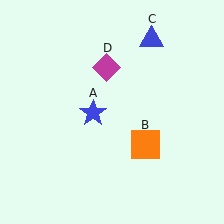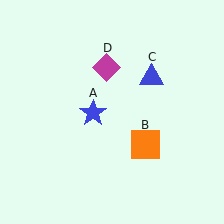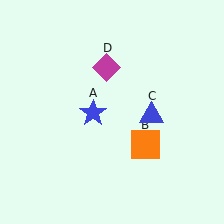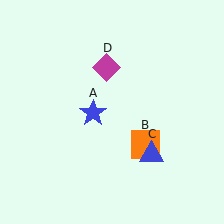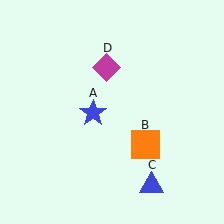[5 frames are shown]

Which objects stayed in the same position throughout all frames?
Blue star (object A) and orange square (object B) and magenta diamond (object D) remained stationary.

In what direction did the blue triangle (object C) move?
The blue triangle (object C) moved down.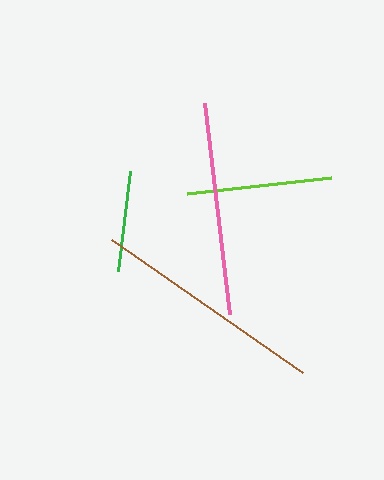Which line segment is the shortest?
The green line is the shortest at approximately 101 pixels.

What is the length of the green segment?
The green segment is approximately 101 pixels long.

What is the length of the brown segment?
The brown segment is approximately 233 pixels long.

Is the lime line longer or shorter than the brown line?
The brown line is longer than the lime line.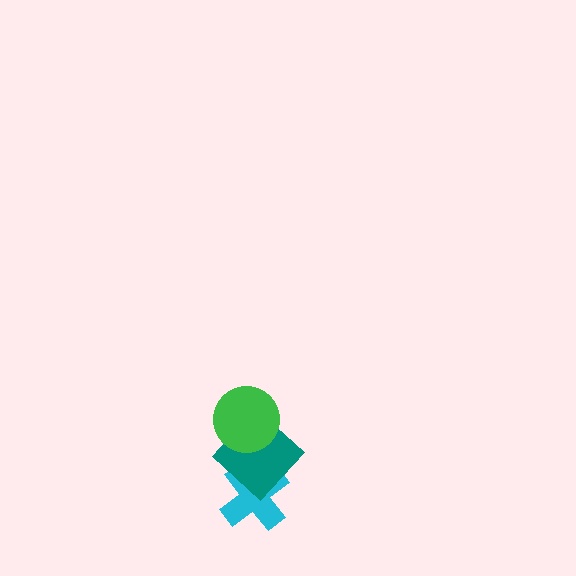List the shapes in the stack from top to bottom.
From top to bottom: the green circle, the teal diamond, the cyan cross.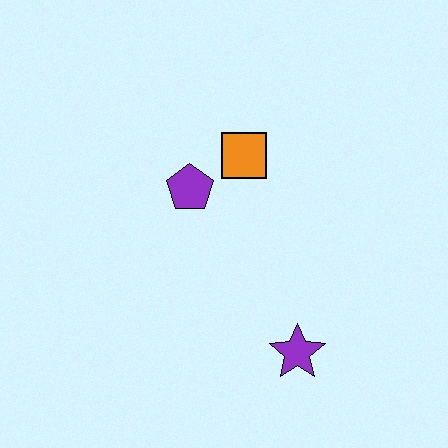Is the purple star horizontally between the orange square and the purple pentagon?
No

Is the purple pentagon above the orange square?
No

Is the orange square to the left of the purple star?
Yes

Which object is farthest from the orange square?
The purple star is farthest from the orange square.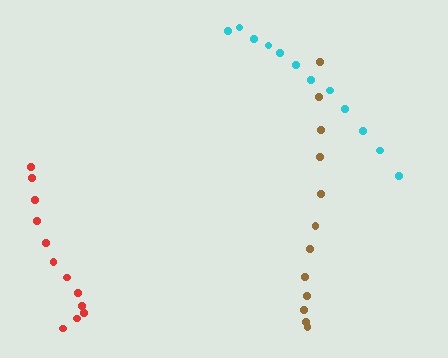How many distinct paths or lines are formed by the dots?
There are 3 distinct paths.